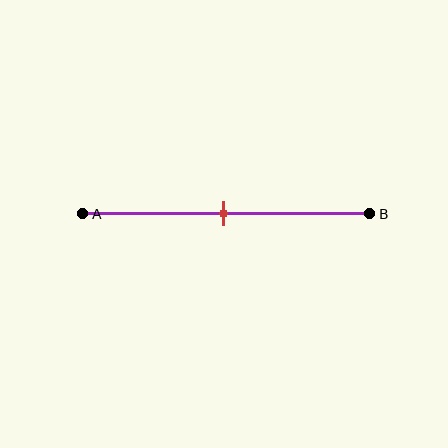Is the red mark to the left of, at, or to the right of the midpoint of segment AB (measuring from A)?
The red mark is approximately at the midpoint of segment AB.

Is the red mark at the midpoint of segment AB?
Yes, the mark is approximately at the midpoint.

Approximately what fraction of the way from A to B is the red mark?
The red mark is approximately 50% of the way from A to B.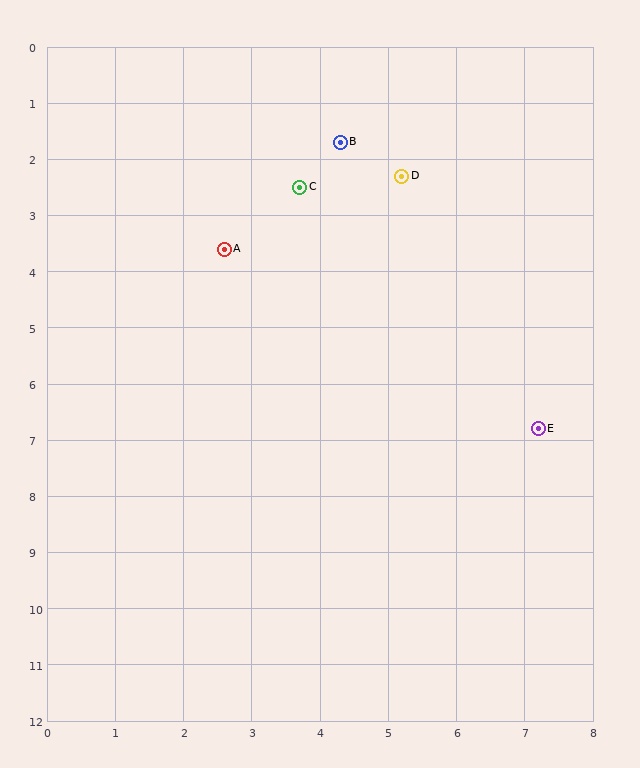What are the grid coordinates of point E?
Point E is at approximately (7.2, 6.8).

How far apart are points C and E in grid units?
Points C and E are about 5.5 grid units apart.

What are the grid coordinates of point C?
Point C is at approximately (3.7, 2.5).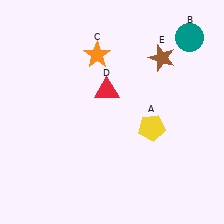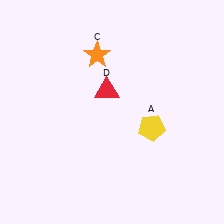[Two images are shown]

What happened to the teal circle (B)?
The teal circle (B) was removed in Image 2. It was in the top-right area of Image 1.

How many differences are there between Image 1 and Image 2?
There are 2 differences between the two images.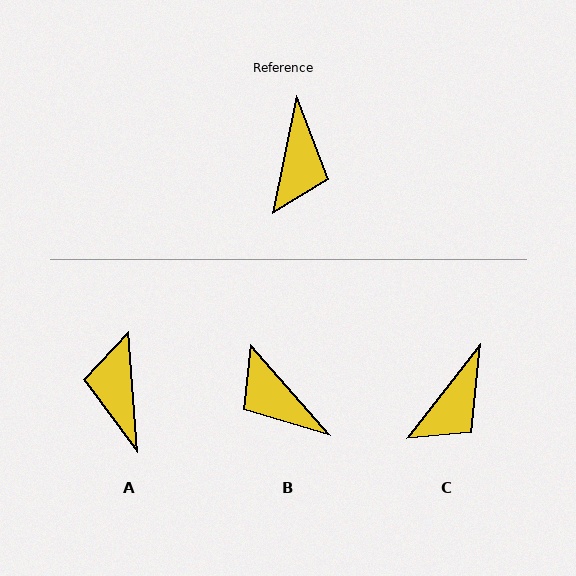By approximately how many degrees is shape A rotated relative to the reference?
Approximately 165 degrees clockwise.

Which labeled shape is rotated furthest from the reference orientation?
A, about 165 degrees away.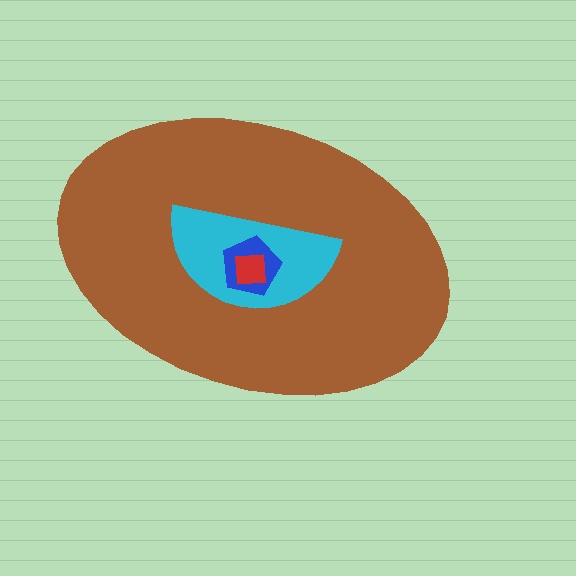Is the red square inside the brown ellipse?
Yes.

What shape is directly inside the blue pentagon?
The red square.